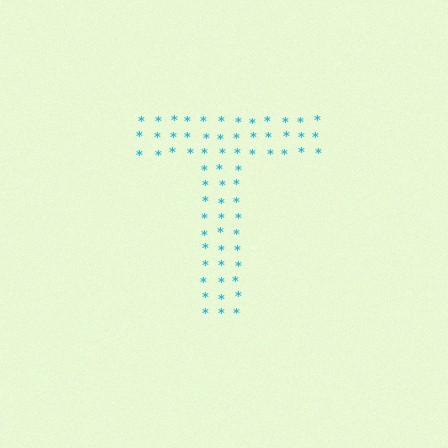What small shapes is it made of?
It is made of small asterisks.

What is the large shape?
The large shape is the letter T.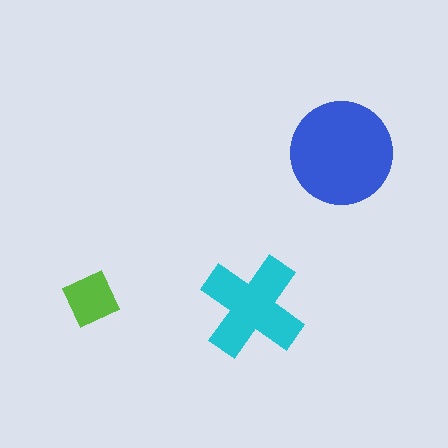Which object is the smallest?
The lime diamond.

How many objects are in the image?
There are 3 objects in the image.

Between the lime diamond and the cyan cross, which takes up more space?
The cyan cross.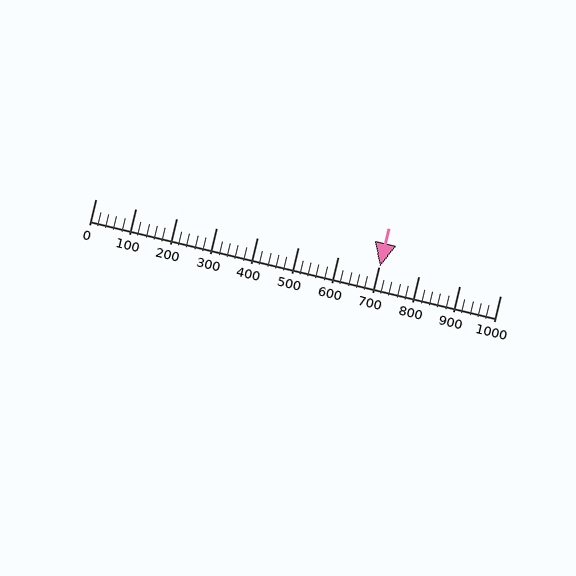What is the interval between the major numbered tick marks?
The major tick marks are spaced 100 units apart.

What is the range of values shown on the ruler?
The ruler shows values from 0 to 1000.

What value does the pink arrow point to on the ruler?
The pink arrow points to approximately 703.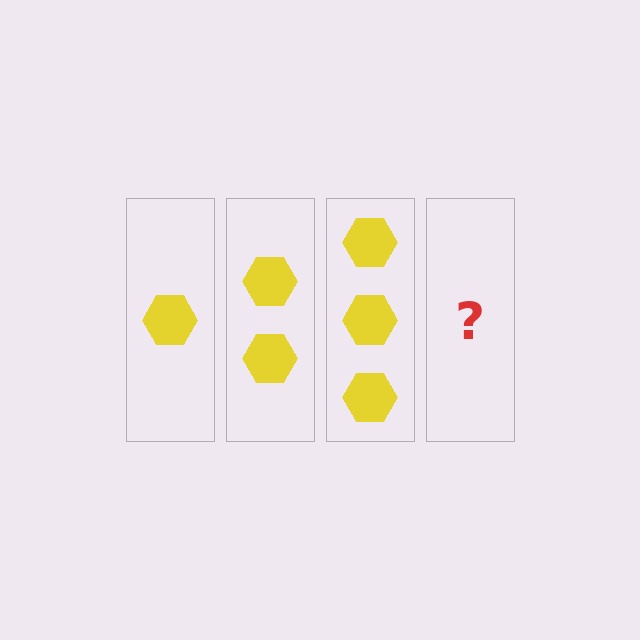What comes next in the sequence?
The next element should be 4 hexagons.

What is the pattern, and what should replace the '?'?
The pattern is that each step adds one more hexagon. The '?' should be 4 hexagons.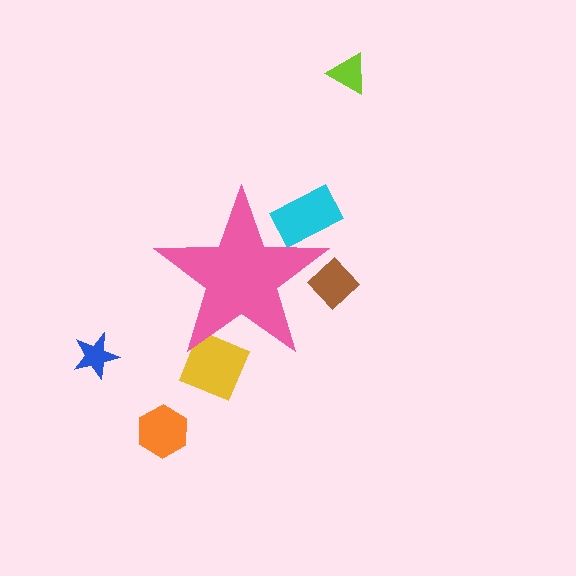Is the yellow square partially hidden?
Yes, the yellow square is partially hidden behind the pink star.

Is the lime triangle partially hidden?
No, the lime triangle is fully visible.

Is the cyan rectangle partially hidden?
Yes, the cyan rectangle is partially hidden behind the pink star.